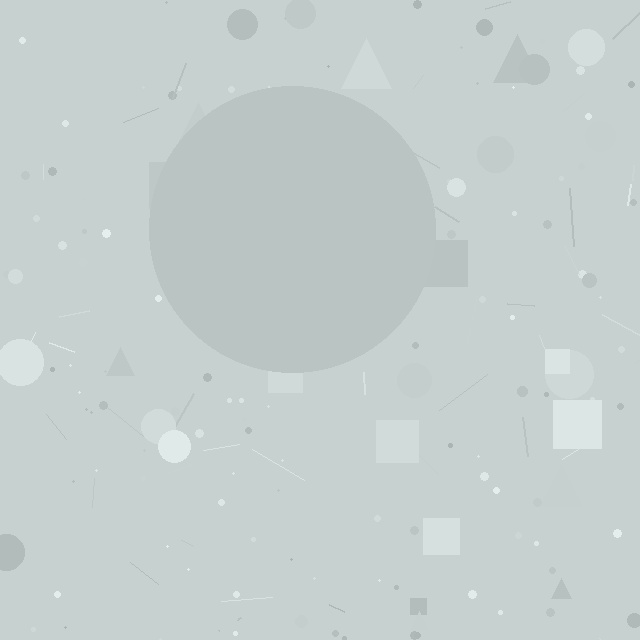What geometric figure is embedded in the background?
A circle is embedded in the background.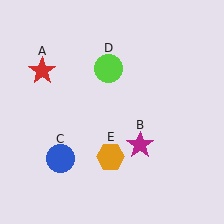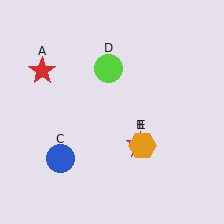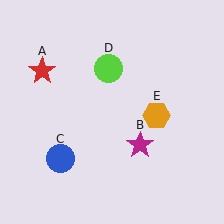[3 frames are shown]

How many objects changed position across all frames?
1 object changed position: orange hexagon (object E).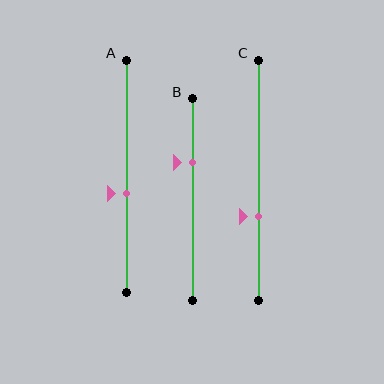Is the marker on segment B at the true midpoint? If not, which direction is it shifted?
No, the marker on segment B is shifted upward by about 19% of the segment length.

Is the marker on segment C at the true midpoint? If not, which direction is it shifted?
No, the marker on segment C is shifted downward by about 15% of the segment length.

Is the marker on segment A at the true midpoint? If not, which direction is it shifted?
No, the marker on segment A is shifted downward by about 7% of the segment length.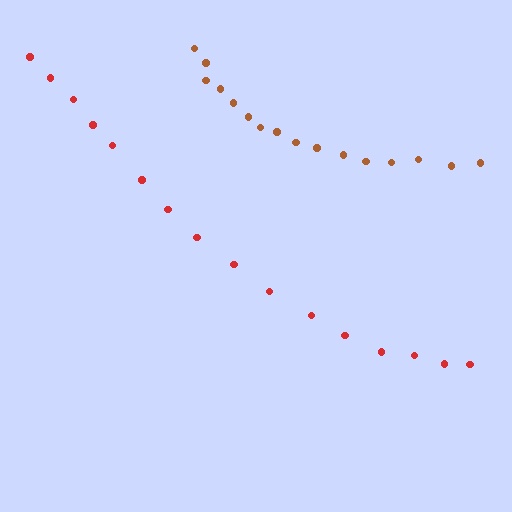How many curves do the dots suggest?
There are 2 distinct paths.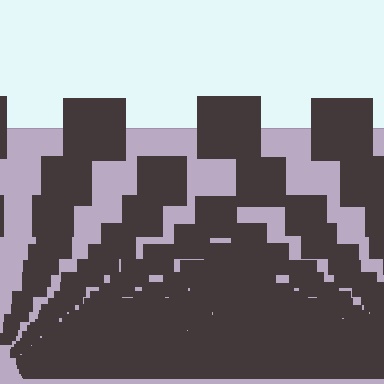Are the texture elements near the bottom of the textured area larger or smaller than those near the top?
Smaller. The gradient is inverted — elements near the bottom are smaller and denser.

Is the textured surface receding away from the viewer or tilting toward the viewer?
The surface appears to tilt toward the viewer. Texture elements get larger and sparser toward the top.